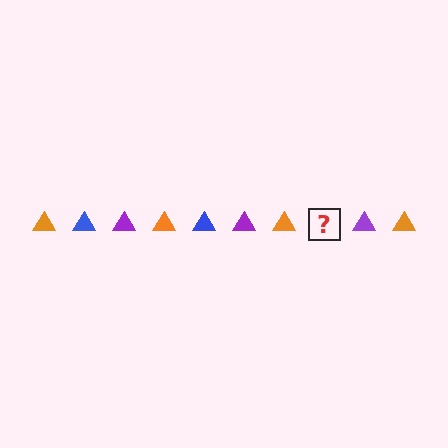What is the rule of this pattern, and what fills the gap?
The rule is that the pattern cycles through orange, blue, purple triangles. The gap should be filled with a blue triangle.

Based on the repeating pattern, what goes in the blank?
The blank should be a blue triangle.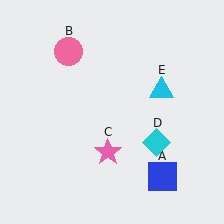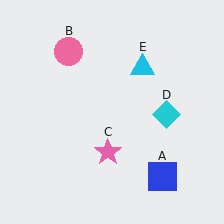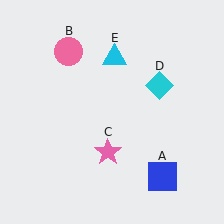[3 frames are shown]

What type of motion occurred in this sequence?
The cyan diamond (object D), cyan triangle (object E) rotated counterclockwise around the center of the scene.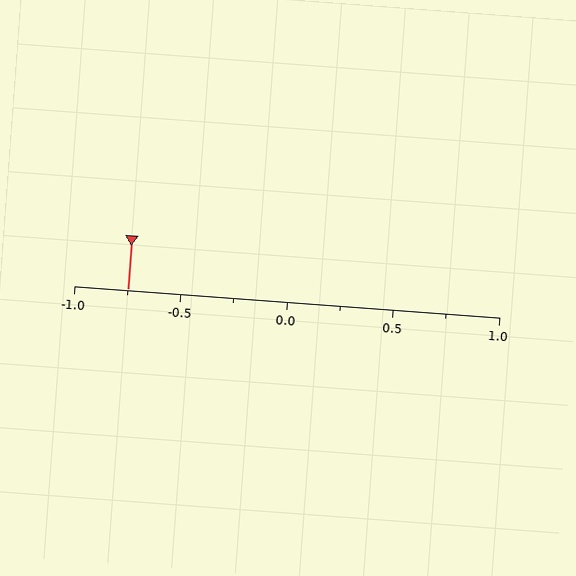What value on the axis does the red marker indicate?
The marker indicates approximately -0.75.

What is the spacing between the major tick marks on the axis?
The major ticks are spaced 0.5 apart.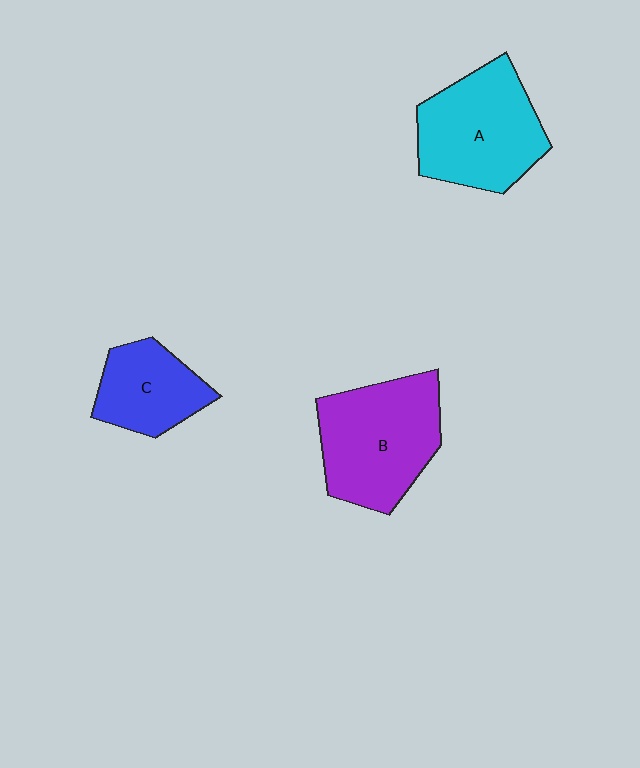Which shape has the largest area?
Shape B (purple).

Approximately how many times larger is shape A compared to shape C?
Approximately 1.6 times.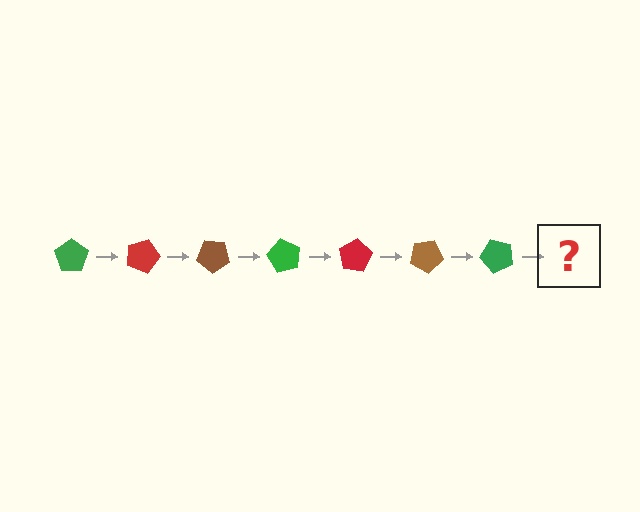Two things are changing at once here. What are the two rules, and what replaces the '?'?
The two rules are that it rotates 20 degrees each step and the color cycles through green, red, and brown. The '?' should be a red pentagon, rotated 140 degrees from the start.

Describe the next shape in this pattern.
It should be a red pentagon, rotated 140 degrees from the start.